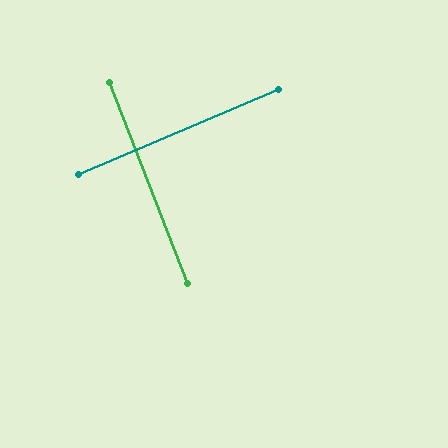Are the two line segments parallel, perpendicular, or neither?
Perpendicular — they meet at approximately 88°.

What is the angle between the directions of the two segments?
Approximately 88 degrees.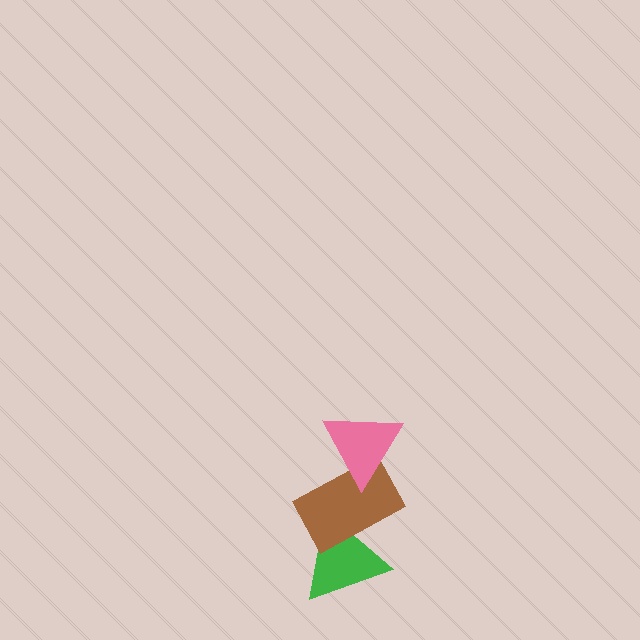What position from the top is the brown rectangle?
The brown rectangle is 2nd from the top.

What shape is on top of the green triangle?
The brown rectangle is on top of the green triangle.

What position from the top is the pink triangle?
The pink triangle is 1st from the top.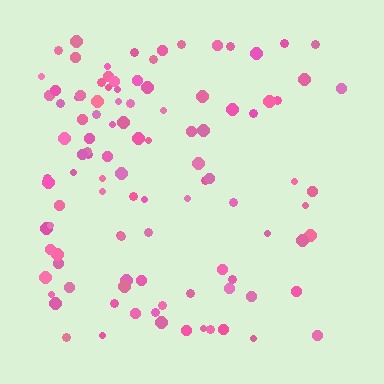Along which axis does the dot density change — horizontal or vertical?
Horizontal.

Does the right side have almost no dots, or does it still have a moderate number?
Still a moderate number, just noticeably fewer than the left.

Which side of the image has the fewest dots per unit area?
The right.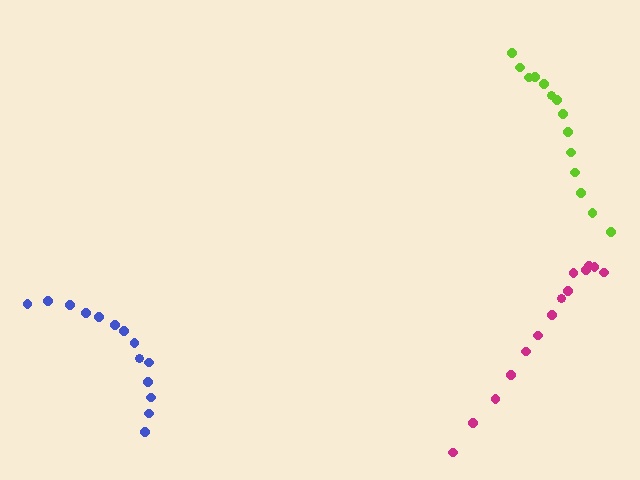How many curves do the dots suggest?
There are 3 distinct paths.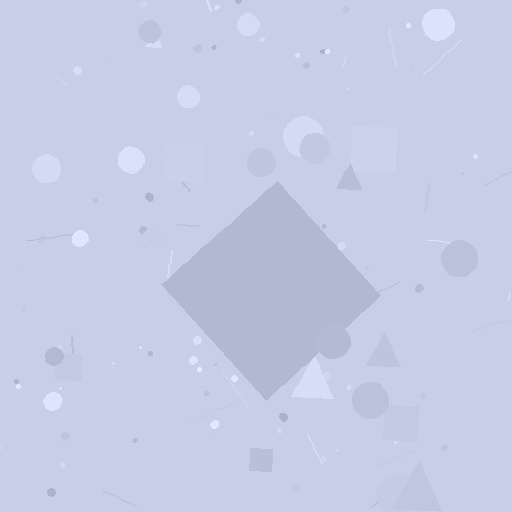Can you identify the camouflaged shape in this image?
The camouflaged shape is a diamond.